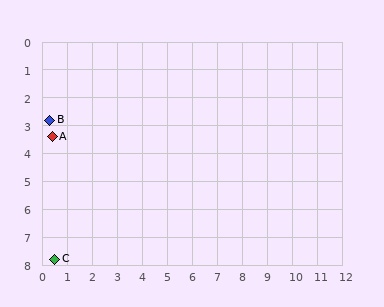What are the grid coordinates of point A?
Point A is at approximately (0.4, 3.4).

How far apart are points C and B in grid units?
Points C and B are about 5.0 grid units apart.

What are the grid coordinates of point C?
Point C is at approximately (0.5, 7.8).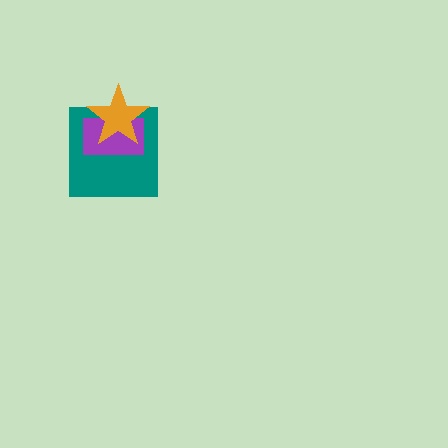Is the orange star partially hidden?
No, no other shape covers it.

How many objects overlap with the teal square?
2 objects overlap with the teal square.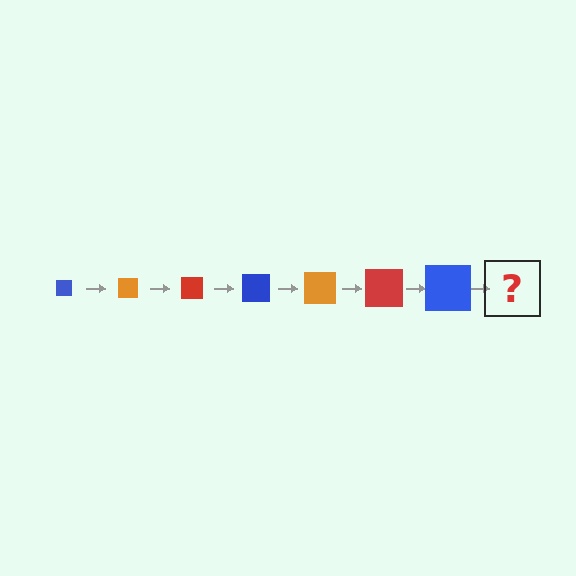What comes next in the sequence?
The next element should be an orange square, larger than the previous one.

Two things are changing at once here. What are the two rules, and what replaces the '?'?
The two rules are that the square grows larger each step and the color cycles through blue, orange, and red. The '?' should be an orange square, larger than the previous one.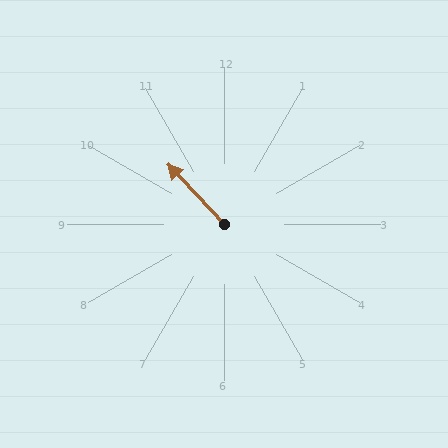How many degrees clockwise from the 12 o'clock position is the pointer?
Approximately 317 degrees.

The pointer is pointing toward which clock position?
Roughly 11 o'clock.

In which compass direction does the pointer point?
Northwest.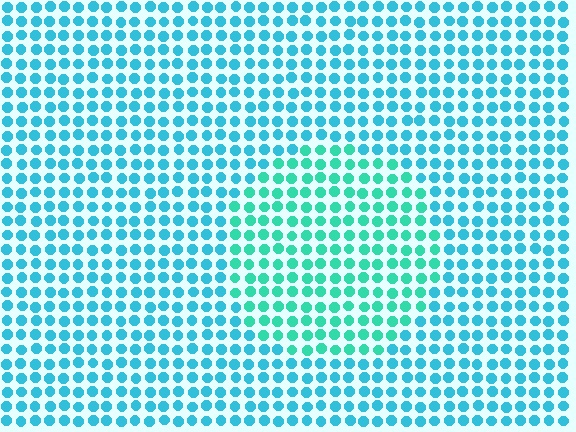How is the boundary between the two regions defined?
The boundary is defined purely by a slight shift in hue (about 27 degrees). Spacing, size, and orientation are identical on both sides.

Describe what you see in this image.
The image is filled with small cyan elements in a uniform arrangement. A circle-shaped region is visible where the elements are tinted to a slightly different hue, forming a subtle color boundary.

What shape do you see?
I see a circle.